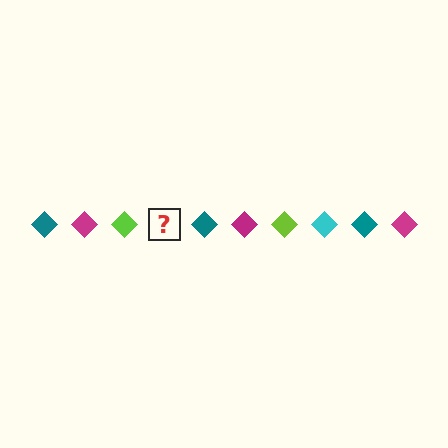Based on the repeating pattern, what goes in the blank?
The blank should be a cyan diamond.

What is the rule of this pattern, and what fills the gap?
The rule is that the pattern cycles through teal, magenta, lime, cyan diamonds. The gap should be filled with a cyan diamond.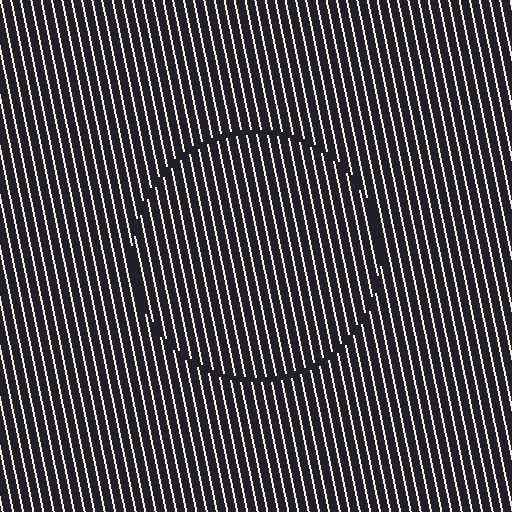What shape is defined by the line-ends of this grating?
An illusory circle. The interior of the shape contains the same grating, shifted by half a period — the contour is defined by the phase discontinuity where line-ends from the inner and outer gratings abut.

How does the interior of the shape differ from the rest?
The interior of the shape contains the same grating, shifted by half a period — the contour is defined by the phase discontinuity where line-ends from the inner and outer gratings abut.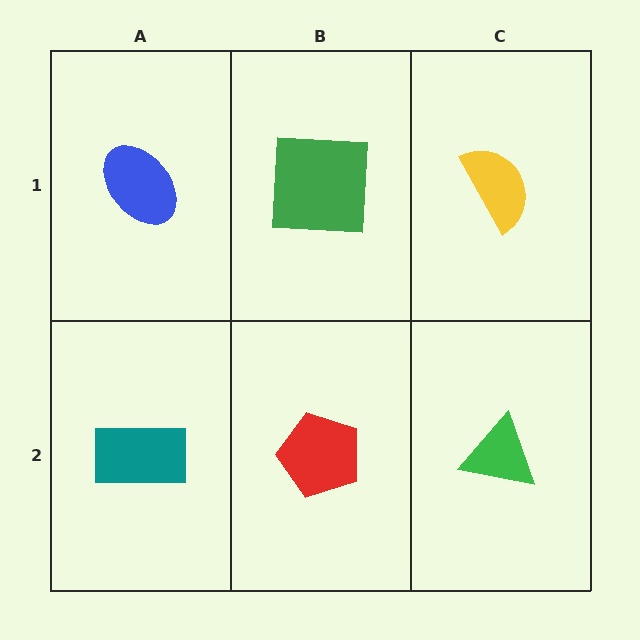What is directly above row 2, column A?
A blue ellipse.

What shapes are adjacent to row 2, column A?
A blue ellipse (row 1, column A), a red pentagon (row 2, column B).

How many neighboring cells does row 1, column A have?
2.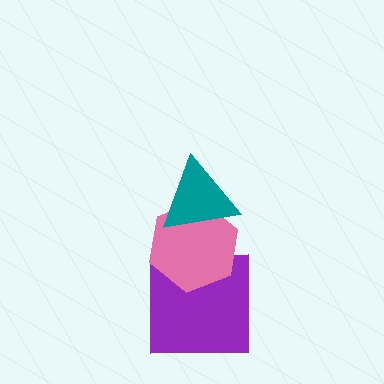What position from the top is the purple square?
The purple square is 3rd from the top.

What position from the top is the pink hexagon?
The pink hexagon is 2nd from the top.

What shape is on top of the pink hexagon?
The teal triangle is on top of the pink hexagon.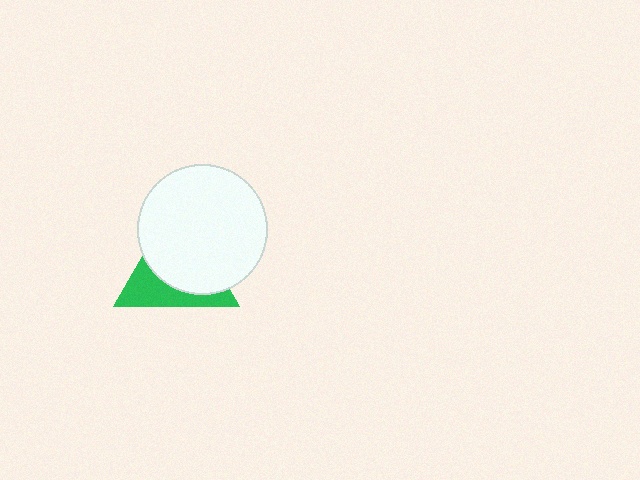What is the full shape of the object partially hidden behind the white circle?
The partially hidden object is a green triangle.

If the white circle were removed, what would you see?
You would see the complete green triangle.